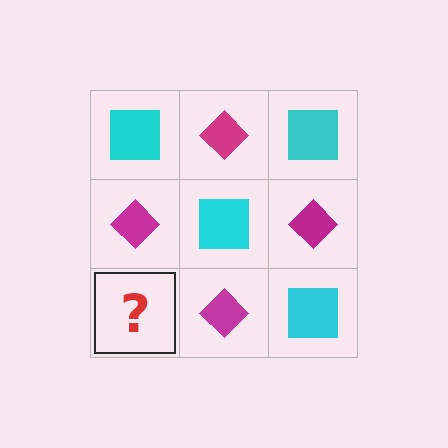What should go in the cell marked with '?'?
The missing cell should contain a cyan square.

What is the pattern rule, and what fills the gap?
The rule is that it alternates cyan square and magenta diamond in a checkerboard pattern. The gap should be filled with a cyan square.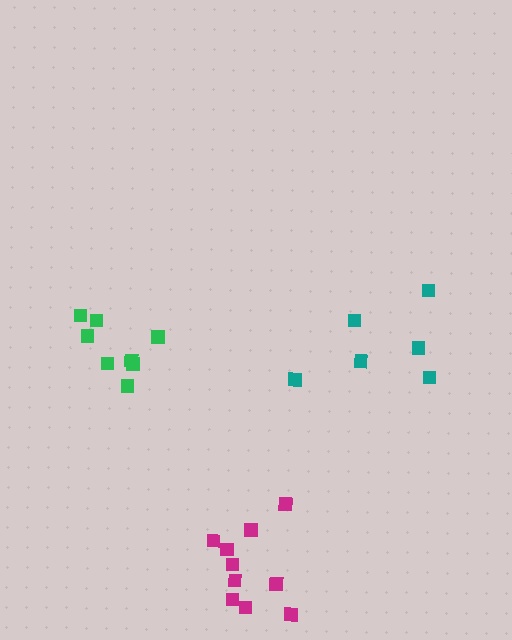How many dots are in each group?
Group 1: 6 dots, Group 2: 8 dots, Group 3: 11 dots (25 total).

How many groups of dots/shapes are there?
There are 3 groups.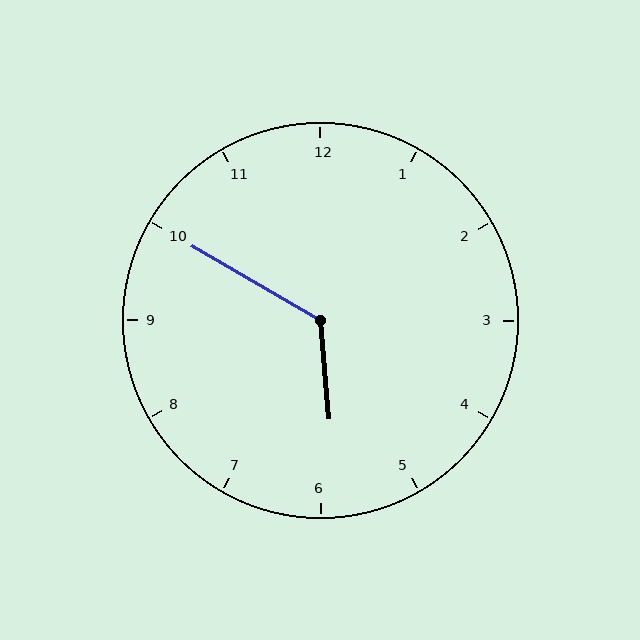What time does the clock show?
5:50.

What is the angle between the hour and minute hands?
Approximately 125 degrees.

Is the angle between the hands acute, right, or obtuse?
It is obtuse.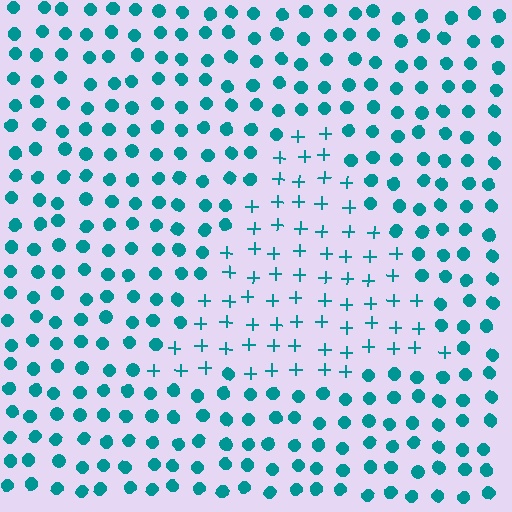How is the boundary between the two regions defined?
The boundary is defined by a change in element shape: plus signs inside vs. circles outside. All elements share the same color and spacing.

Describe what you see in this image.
The image is filled with small teal elements arranged in a uniform grid. A triangle-shaped region contains plus signs, while the surrounding area contains circles. The boundary is defined purely by the change in element shape.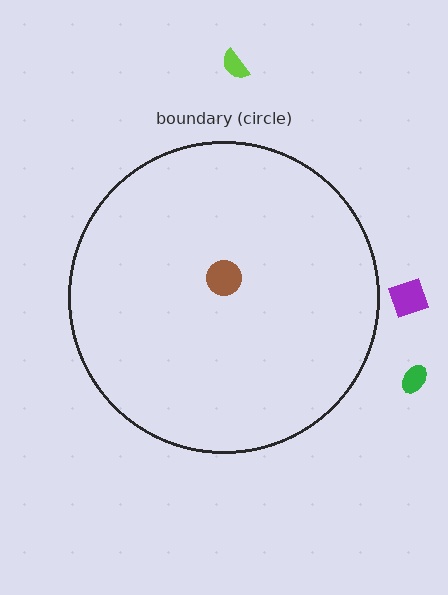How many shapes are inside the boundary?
1 inside, 3 outside.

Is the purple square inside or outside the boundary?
Outside.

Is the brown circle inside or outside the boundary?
Inside.